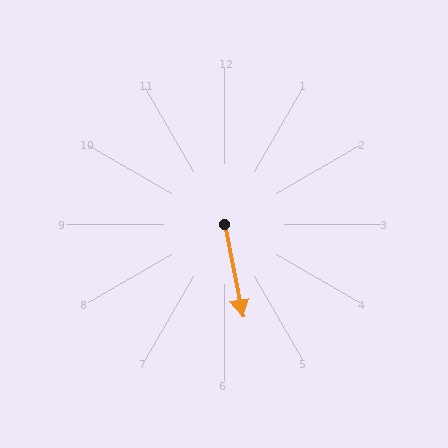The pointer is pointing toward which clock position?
Roughly 6 o'clock.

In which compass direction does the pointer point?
South.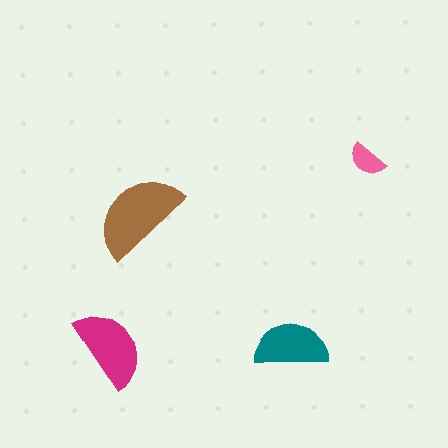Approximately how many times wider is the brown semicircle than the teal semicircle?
About 1.5 times wider.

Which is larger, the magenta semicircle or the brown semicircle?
The brown one.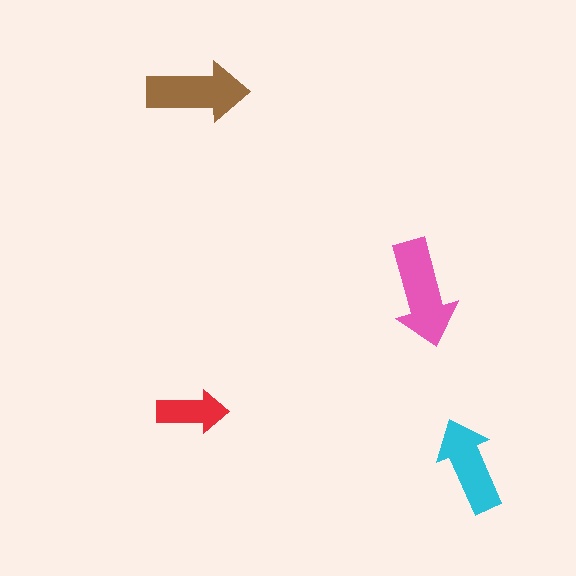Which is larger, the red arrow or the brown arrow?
The brown one.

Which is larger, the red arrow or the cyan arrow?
The cyan one.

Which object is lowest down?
The cyan arrow is bottommost.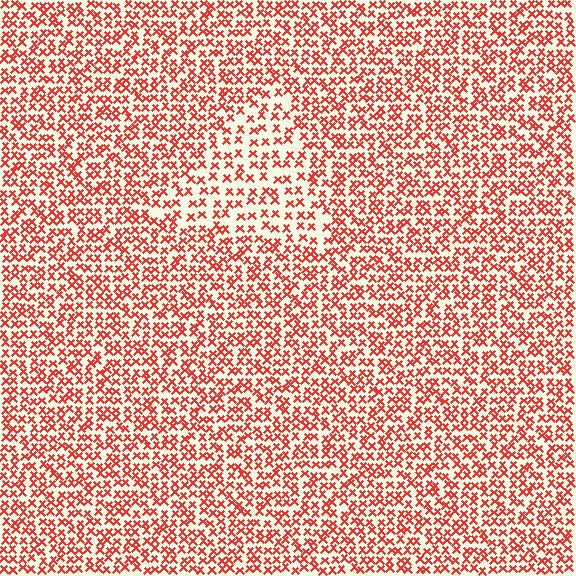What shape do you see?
I see a triangle.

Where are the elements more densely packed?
The elements are more densely packed outside the triangle boundary.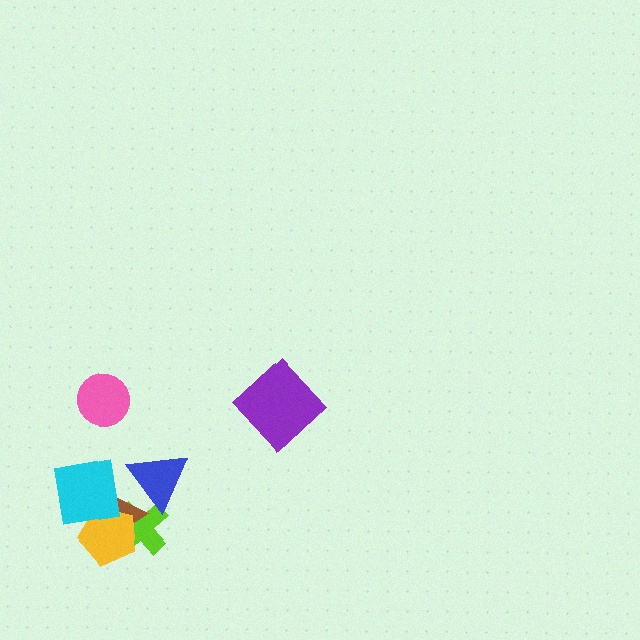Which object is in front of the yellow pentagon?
The cyan square is in front of the yellow pentagon.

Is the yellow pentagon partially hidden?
Yes, it is partially covered by another shape.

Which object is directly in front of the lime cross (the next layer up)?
The brown triangle is directly in front of the lime cross.